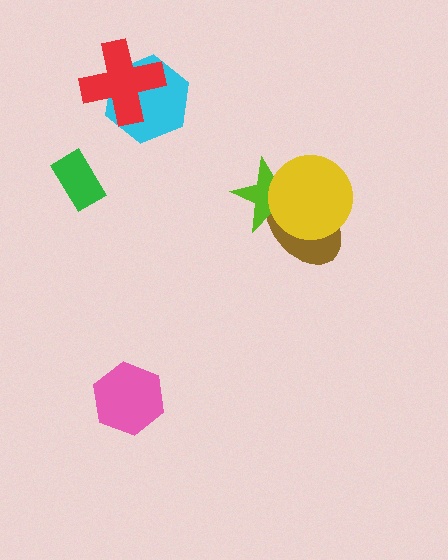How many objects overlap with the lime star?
2 objects overlap with the lime star.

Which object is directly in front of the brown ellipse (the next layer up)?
The lime star is directly in front of the brown ellipse.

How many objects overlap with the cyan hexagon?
1 object overlaps with the cyan hexagon.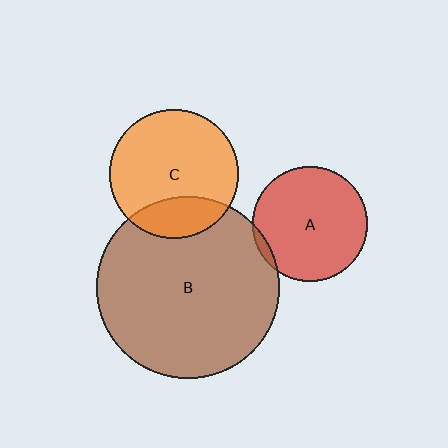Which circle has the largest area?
Circle B (brown).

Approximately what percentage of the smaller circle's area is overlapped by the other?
Approximately 5%.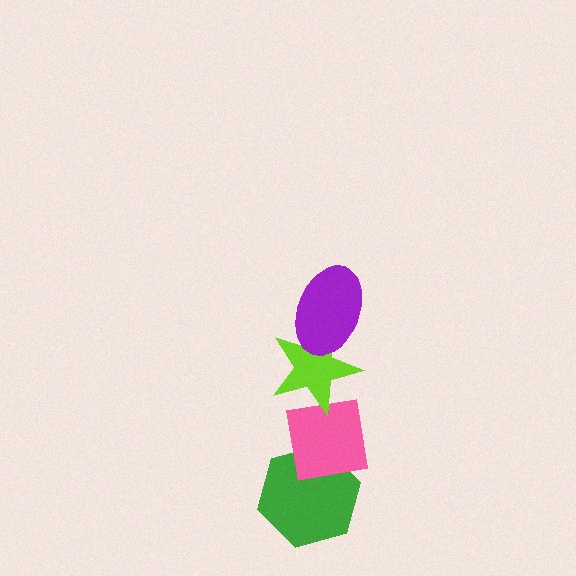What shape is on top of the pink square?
The lime star is on top of the pink square.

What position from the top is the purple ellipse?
The purple ellipse is 1st from the top.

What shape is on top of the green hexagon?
The pink square is on top of the green hexagon.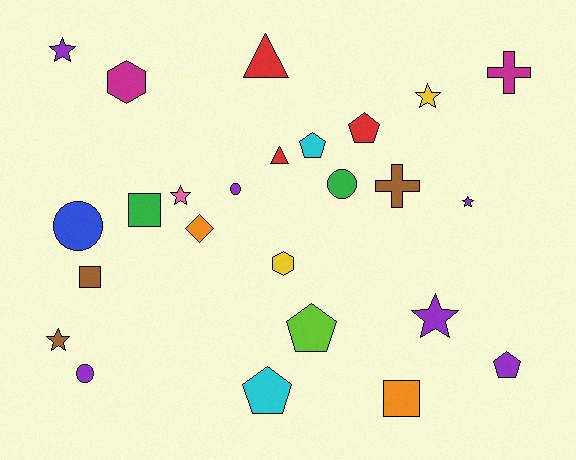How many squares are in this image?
There are 3 squares.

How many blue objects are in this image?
There is 1 blue object.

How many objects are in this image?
There are 25 objects.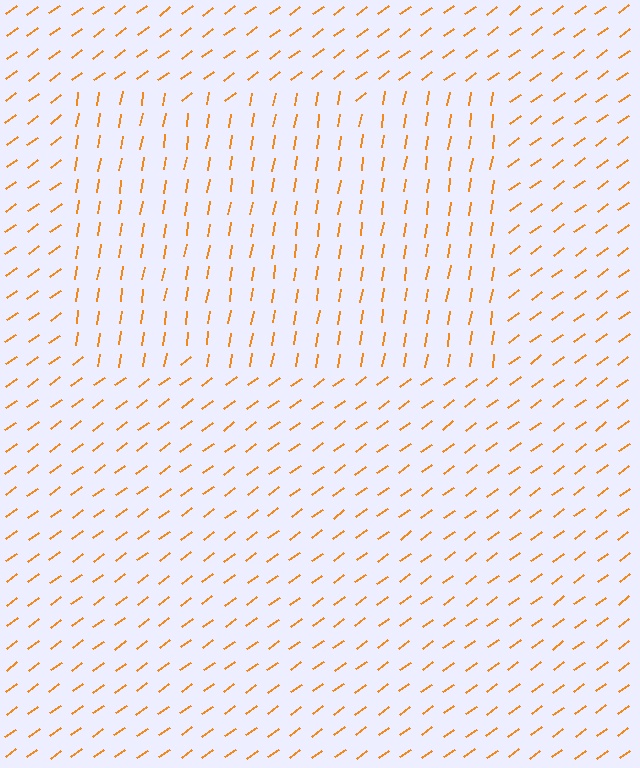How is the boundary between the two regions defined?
The boundary is defined purely by a change in line orientation (approximately 45 degrees difference). All lines are the same color and thickness.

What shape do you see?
I see a rectangle.